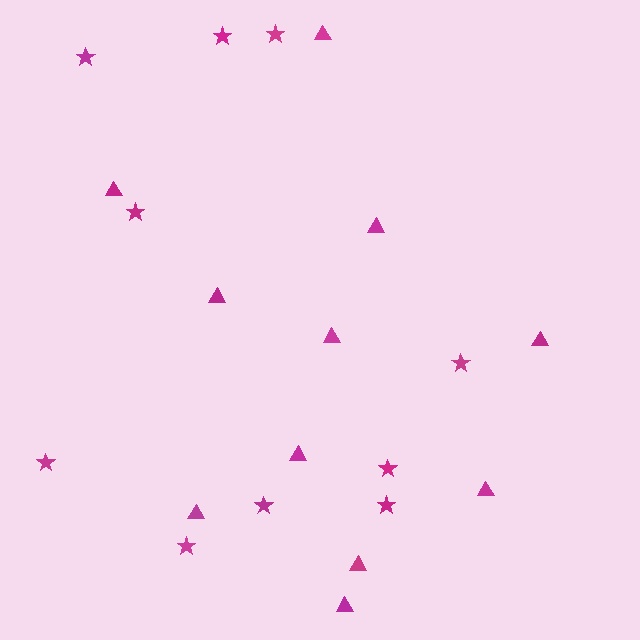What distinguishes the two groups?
There are 2 groups: one group of stars (10) and one group of triangles (11).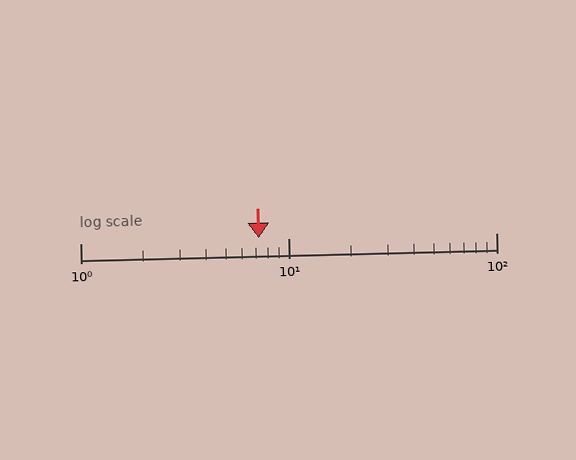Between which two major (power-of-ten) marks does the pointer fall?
The pointer is between 1 and 10.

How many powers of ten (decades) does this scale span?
The scale spans 2 decades, from 1 to 100.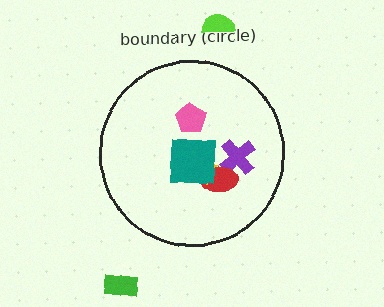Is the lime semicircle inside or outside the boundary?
Outside.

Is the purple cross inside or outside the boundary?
Inside.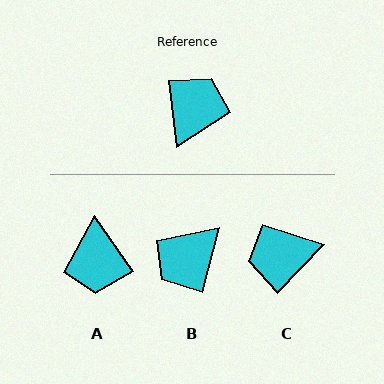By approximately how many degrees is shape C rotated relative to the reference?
Approximately 130 degrees counter-clockwise.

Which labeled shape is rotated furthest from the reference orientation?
B, about 159 degrees away.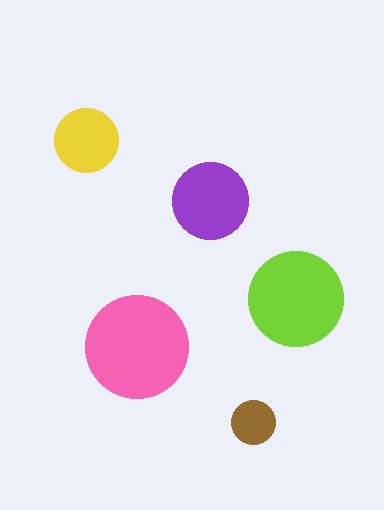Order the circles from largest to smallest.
the pink one, the lime one, the purple one, the yellow one, the brown one.